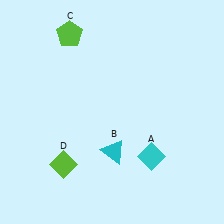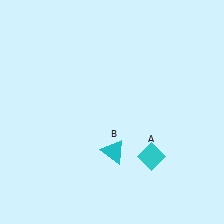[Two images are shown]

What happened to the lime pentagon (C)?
The lime pentagon (C) was removed in Image 2. It was in the top-left area of Image 1.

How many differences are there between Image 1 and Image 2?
There are 2 differences between the two images.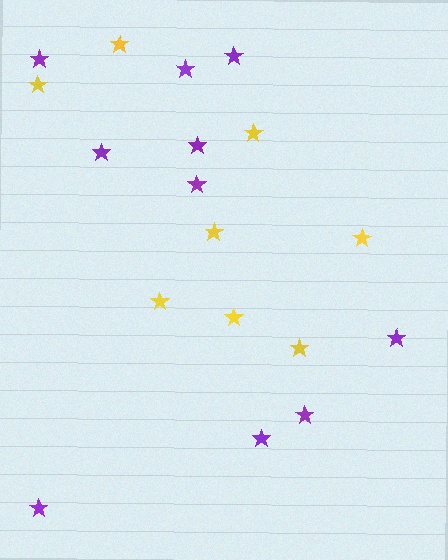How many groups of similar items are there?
There are 2 groups: one group of yellow stars (8) and one group of purple stars (10).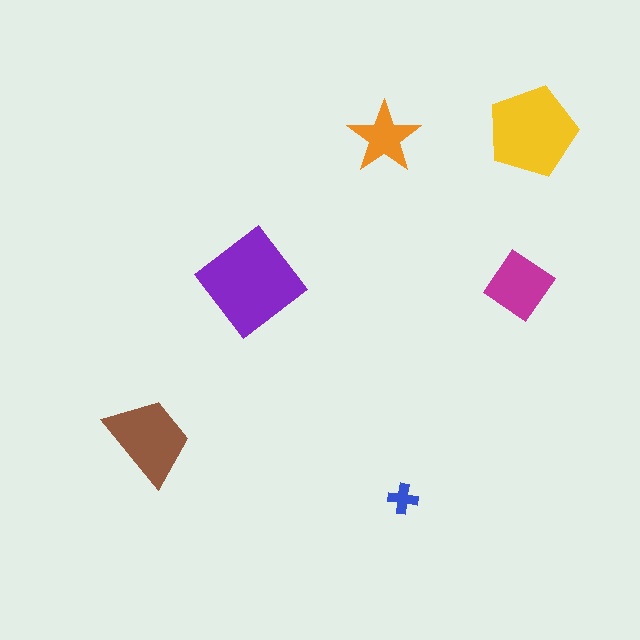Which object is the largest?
The purple diamond.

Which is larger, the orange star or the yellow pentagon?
The yellow pentagon.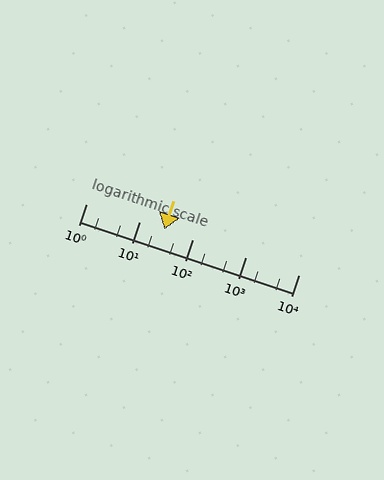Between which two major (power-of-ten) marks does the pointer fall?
The pointer is between 10 and 100.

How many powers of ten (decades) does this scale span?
The scale spans 4 decades, from 1 to 10000.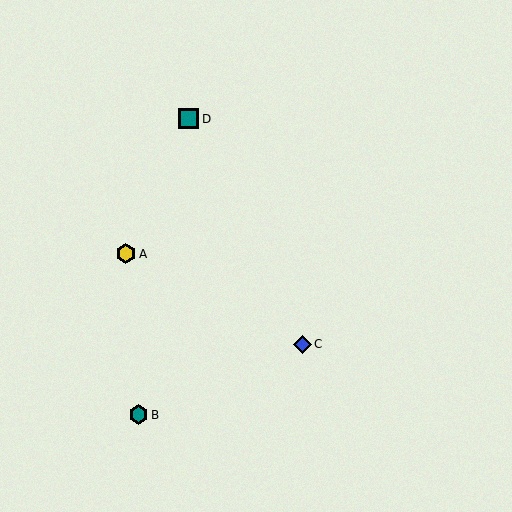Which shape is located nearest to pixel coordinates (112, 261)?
The yellow hexagon (labeled A) at (126, 254) is nearest to that location.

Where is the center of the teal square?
The center of the teal square is at (189, 119).